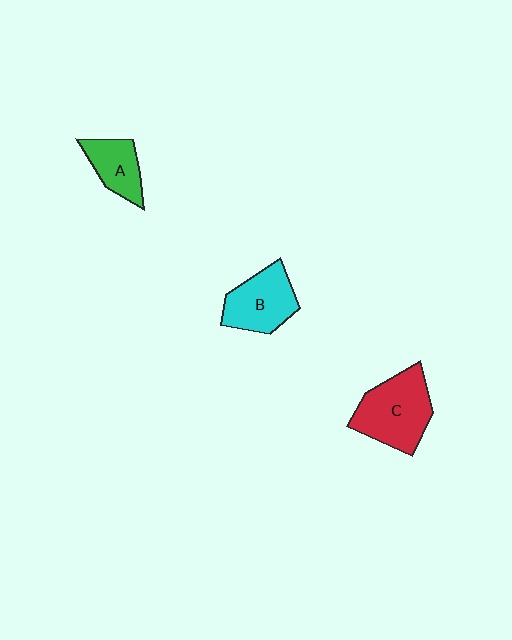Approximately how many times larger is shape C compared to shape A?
Approximately 1.8 times.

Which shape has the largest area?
Shape C (red).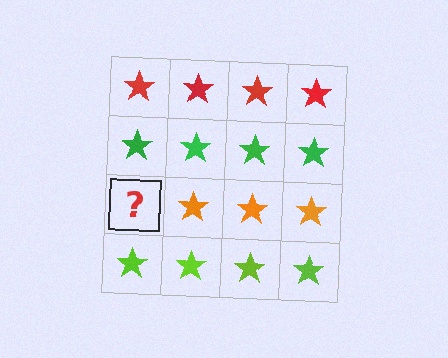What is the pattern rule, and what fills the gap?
The rule is that each row has a consistent color. The gap should be filled with an orange star.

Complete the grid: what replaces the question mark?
The question mark should be replaced with an orange star.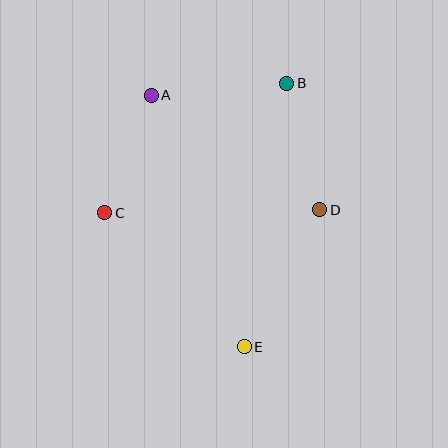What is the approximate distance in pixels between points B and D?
The distance between B and D is approximately 131 pixels.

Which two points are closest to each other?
Points A and C are closest to each other.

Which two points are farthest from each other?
Points A and E are farthest from each other.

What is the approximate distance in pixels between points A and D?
The distance between A and D is approximately 204 pixels.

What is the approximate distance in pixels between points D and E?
The distance between D and E is approximately 156 pixels.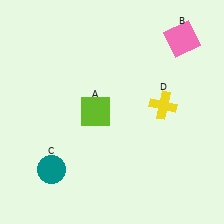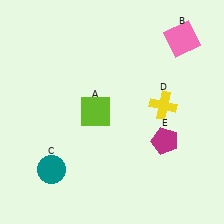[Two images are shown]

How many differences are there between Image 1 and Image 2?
There is 1 difference between the two images.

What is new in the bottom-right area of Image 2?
A magenta pentagon (E) was added in the bottom-right area of Image 2.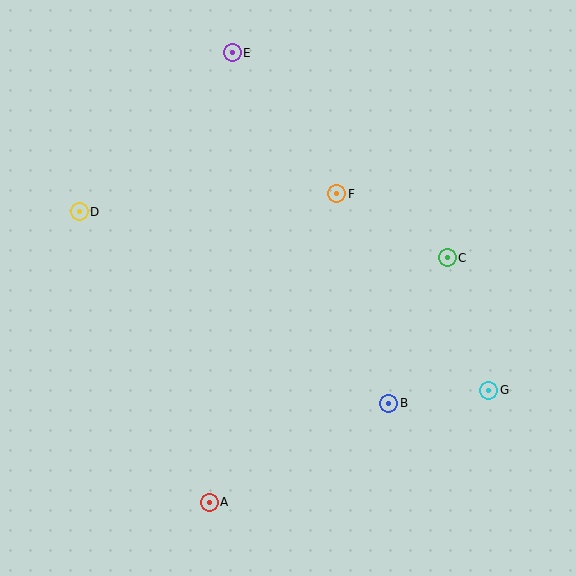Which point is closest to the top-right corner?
Point C is closest to the top-right corner.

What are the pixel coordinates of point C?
Point C is at (447, 258).